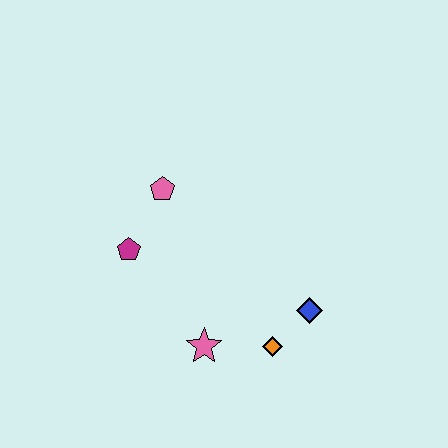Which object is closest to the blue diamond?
The orange diamond is closest to the blue diamond.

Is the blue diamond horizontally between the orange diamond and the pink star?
No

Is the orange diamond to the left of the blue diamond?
Yes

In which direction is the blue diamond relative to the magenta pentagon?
The blue diamond is to the right of the magenta pentagon.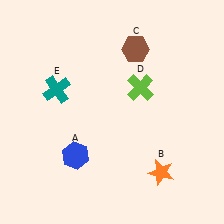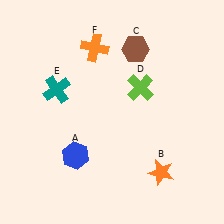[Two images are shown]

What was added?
An orange cross (F) was added in Image 2.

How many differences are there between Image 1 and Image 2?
There is 1 difference between the two images.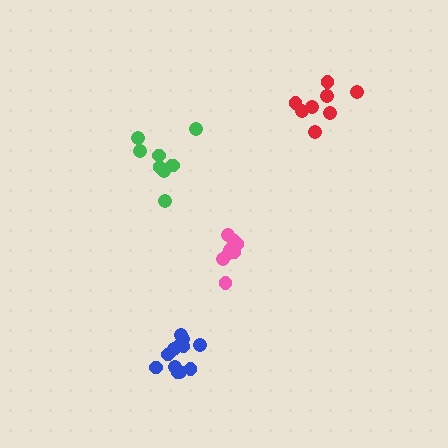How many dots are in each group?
Group 1: 8 dots, Group 2: 8 dots, Group 3: 9 dots, Group 4: 13 dots (38 total).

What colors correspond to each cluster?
The clusters are colored: red, pink, green, blue.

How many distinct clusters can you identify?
There are 4 distinct clusters.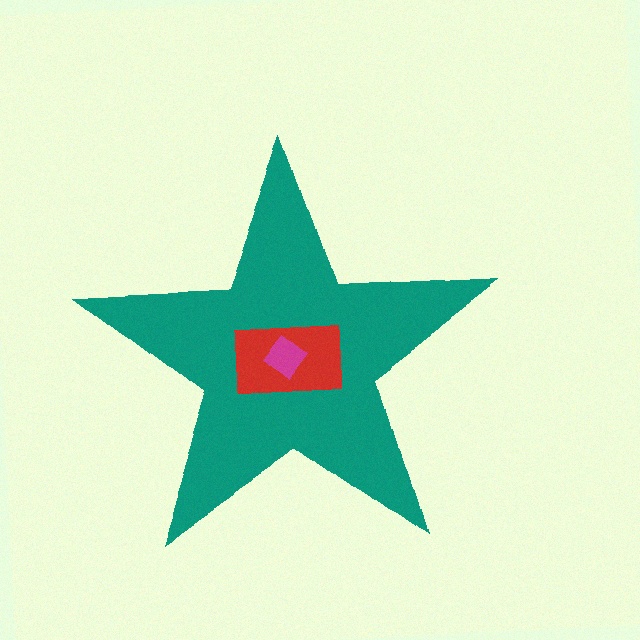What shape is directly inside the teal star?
The red rectangle.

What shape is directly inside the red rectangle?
The magenta diamond.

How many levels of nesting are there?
3.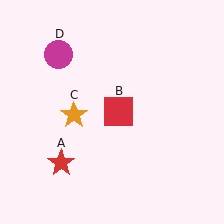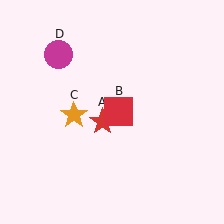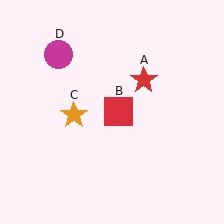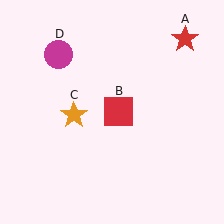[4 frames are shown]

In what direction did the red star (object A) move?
The red star (object A) moved up and to the right.